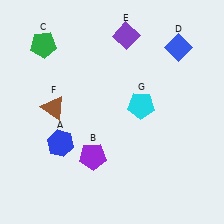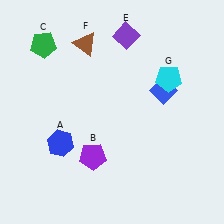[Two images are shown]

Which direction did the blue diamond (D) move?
The blue diamond (D) moved down.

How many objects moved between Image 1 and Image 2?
3 objects moved between the two images.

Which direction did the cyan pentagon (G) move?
The cyan pentagon (G) moved right.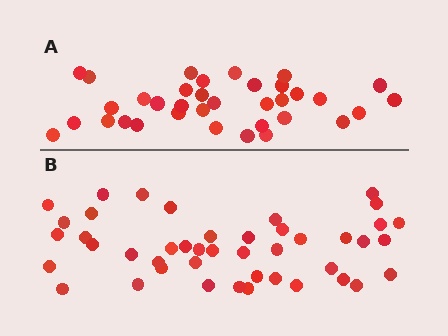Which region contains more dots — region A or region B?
Region B (the bottom region) has more dots.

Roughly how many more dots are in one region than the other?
Region B has roughly 8 or so more dots than region A.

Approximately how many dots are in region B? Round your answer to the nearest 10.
About 40 dots. (The exact count is 44, which rounds to 40.)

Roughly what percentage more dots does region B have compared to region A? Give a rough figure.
About 25% more.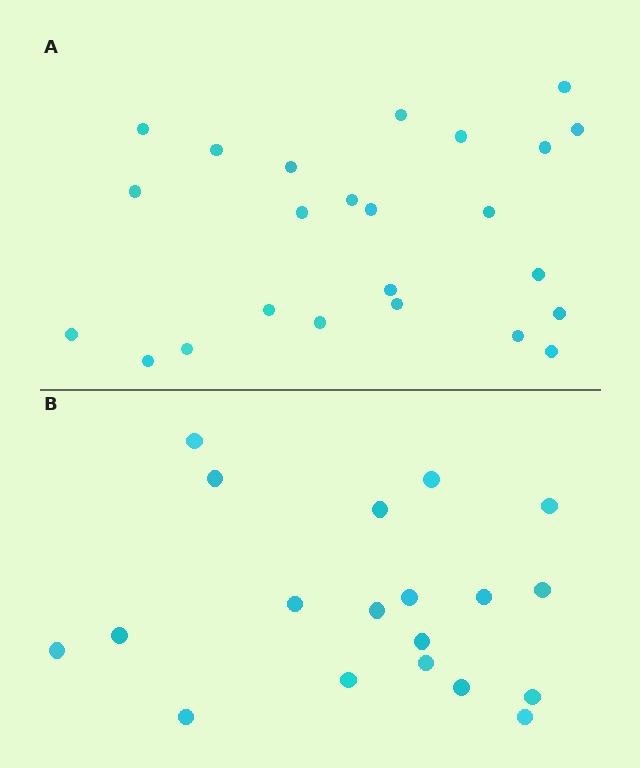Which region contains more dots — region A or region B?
Region A (the top region) has more dots.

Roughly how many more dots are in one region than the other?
Region A has about 5 more dots than region B.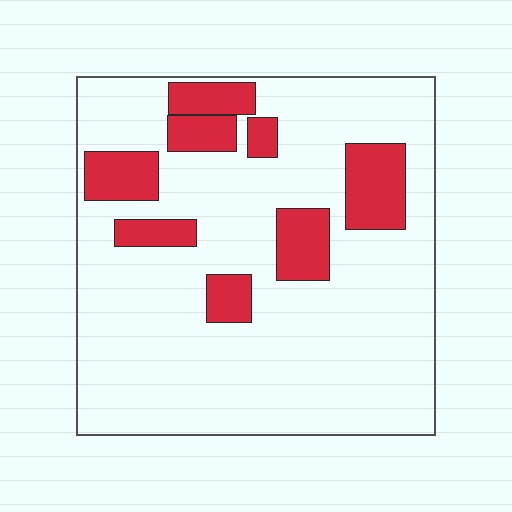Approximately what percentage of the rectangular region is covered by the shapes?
Approximately 20%.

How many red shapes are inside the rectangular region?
8.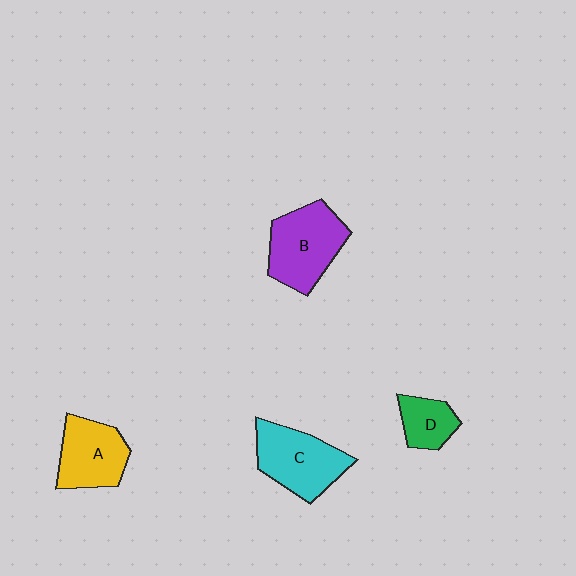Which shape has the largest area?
Shape B (purple).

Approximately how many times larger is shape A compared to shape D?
Approximately 1.7 times.